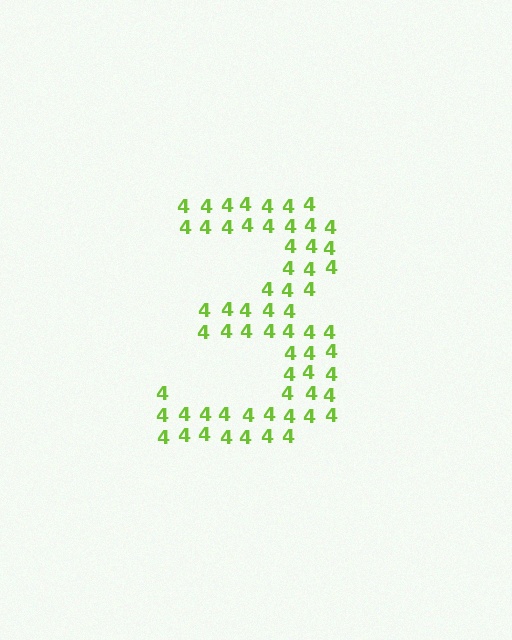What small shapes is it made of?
It is made of small digit 4's.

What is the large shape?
The large shape is the digit 3.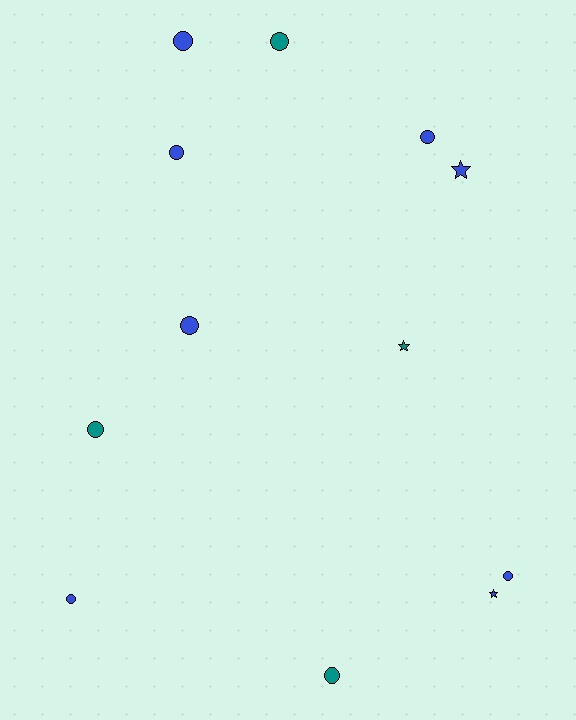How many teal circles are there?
There are 3 teal circles.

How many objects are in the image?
There are 12 objects.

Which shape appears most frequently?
Circle, with 9 objects.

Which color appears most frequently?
Blue, with 8 objects.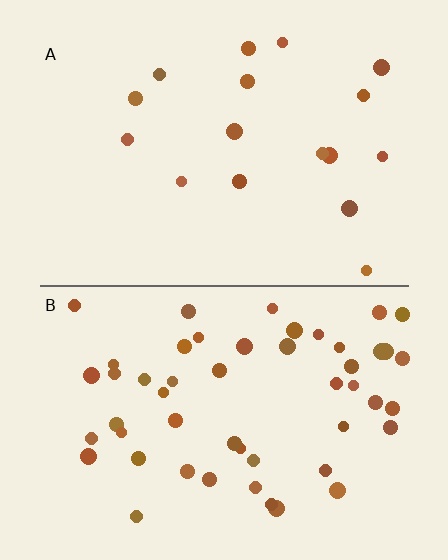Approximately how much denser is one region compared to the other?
Approximately 3.0× — region B over region A.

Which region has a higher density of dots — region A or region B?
B (the bottom).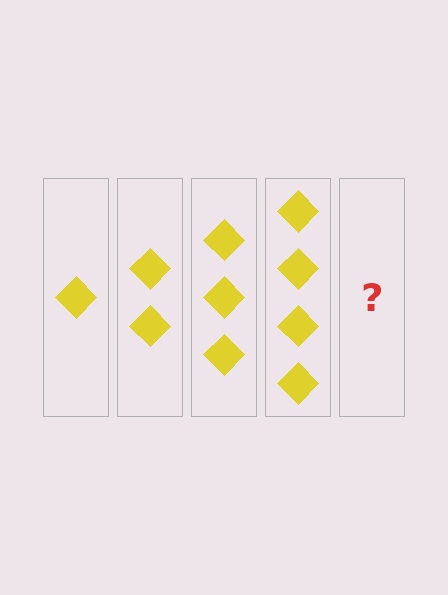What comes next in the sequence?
The next element should be 5 diamonds.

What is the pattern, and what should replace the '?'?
The pattern is that each step adds one more diamond. The '?' should be 5 diamonds.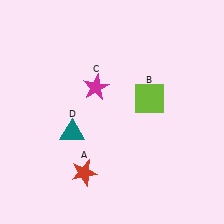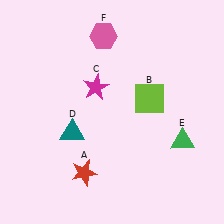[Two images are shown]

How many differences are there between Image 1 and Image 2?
There are 2 differences between the two images.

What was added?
A green triangle (E), a pink hexagon (F) were added in Image 2.